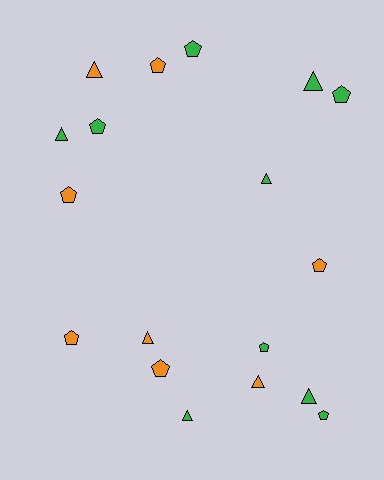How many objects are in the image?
There are 18 objects.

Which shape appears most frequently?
Pentagon, with 10 objects.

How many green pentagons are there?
There are 5 green pentagons.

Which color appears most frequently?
Green, with 10 objects.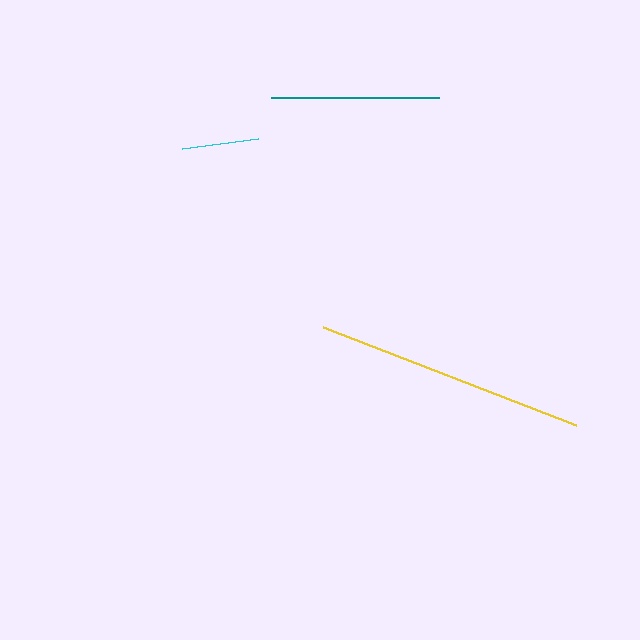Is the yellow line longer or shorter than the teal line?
The yellow line is longer than the teal line.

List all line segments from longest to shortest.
From longest to shortest: yellow, teal, cyan.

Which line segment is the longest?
The yellow line is the longest at approximately 271 pixels.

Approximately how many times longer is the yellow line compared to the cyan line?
The yellow line is approximately 3.5 times the length of the cyan line.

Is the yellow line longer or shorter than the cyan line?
The yellow line is longer than the cyan line.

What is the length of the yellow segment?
The yellow segment is approximately 271 pixels long.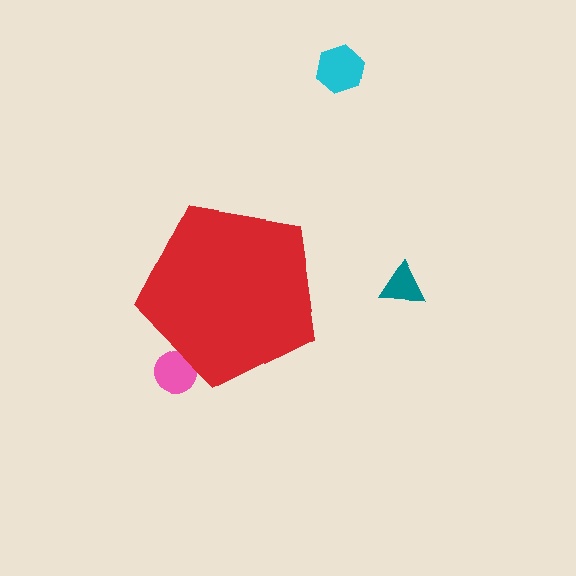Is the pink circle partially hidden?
Yes, the pink circle is partially hidden behind the red pentagon.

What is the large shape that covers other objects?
A red pentagon.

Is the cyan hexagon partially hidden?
No, the cyan hexagon is fully visible.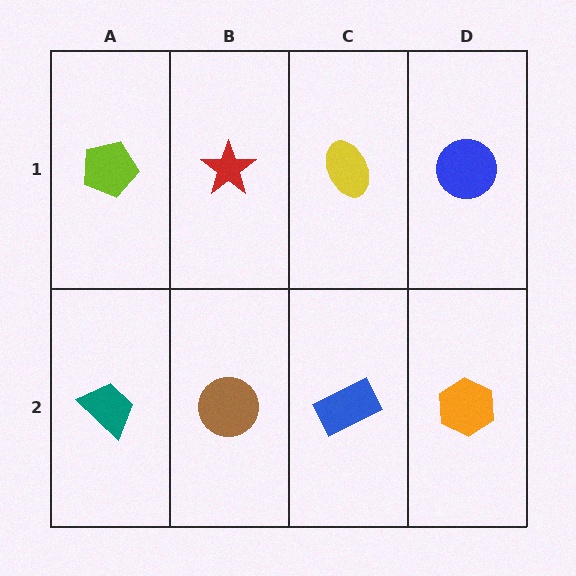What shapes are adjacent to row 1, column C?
A blue rectangle (row 2, column C), a red star (row 1, column B), a blue circle (row 1, column D).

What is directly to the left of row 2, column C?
A brown circle.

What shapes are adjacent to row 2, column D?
A blue circle (row 1, column D), a blue rectangle (row 2, column C).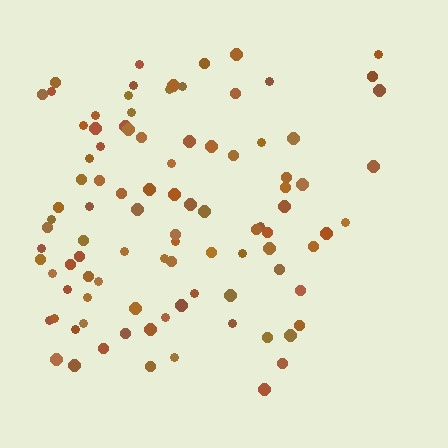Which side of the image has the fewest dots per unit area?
The right.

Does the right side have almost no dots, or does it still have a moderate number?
Still a moderate number, just noticeably fewer than the left.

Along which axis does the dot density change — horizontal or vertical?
Horizontal.